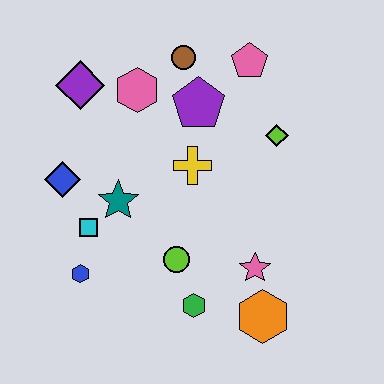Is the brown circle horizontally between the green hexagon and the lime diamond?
No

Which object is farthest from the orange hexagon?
The purple diamond is farthest from the orange hexagon.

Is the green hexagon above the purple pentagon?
No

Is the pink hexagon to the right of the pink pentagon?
No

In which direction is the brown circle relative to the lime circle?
The brown circle is above the lime circle.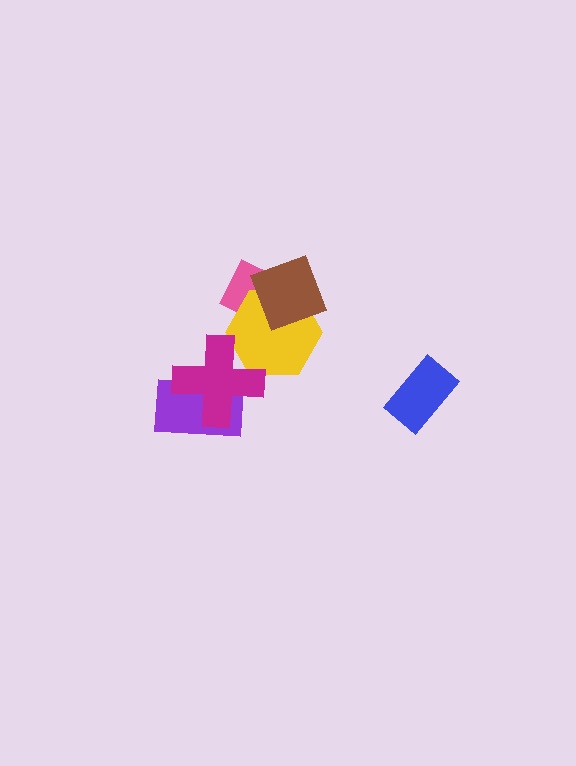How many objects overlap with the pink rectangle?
2 objects overlap with the pink rectangle.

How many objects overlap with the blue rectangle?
0 objects overlap with the blue rectangle.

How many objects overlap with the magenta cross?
2 objects overlap with the magenta cross.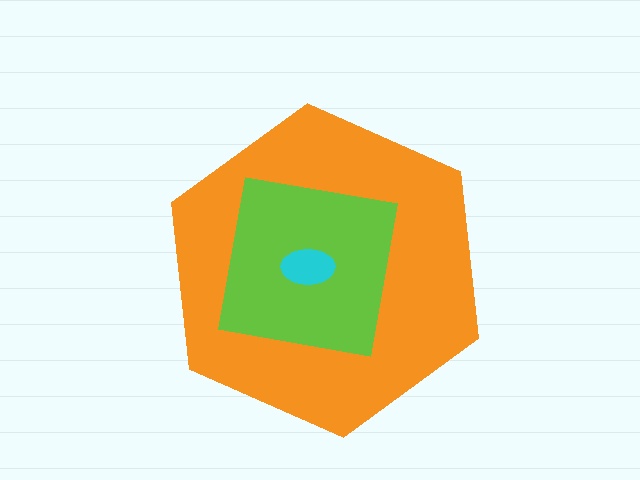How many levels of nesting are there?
3.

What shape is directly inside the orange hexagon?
The lime square.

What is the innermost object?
The cyan ellipse.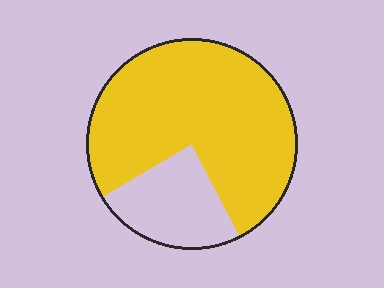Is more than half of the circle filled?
Yes.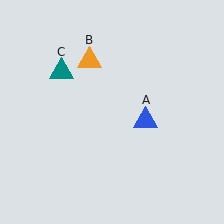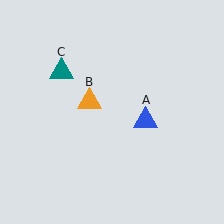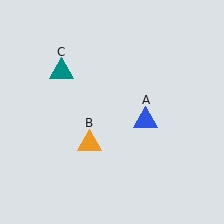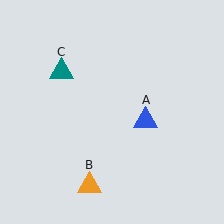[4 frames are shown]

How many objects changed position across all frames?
1 object changed position: orange triangle (object B).